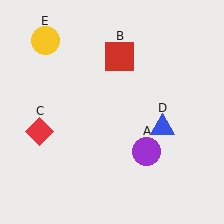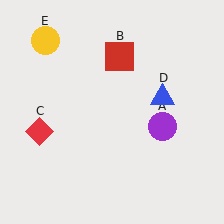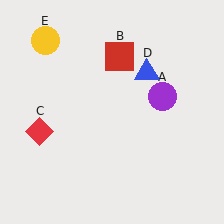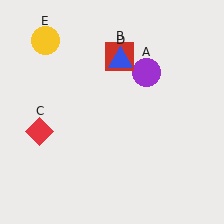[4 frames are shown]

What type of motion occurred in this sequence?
The purple circle (object A), blue triangle (object D) rotated counterclockwise around the center of the scene.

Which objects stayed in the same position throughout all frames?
Red square (object B) and red diamond (object C) and yellow circle (object E) remained stationary.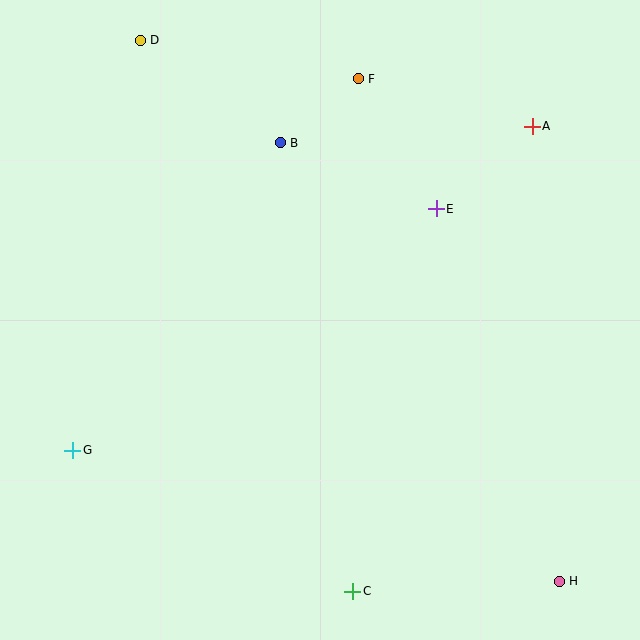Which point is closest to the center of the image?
Point E at (436, 209) is closest to the center.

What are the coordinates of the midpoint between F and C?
The midpoint between F and C is at (356, 335).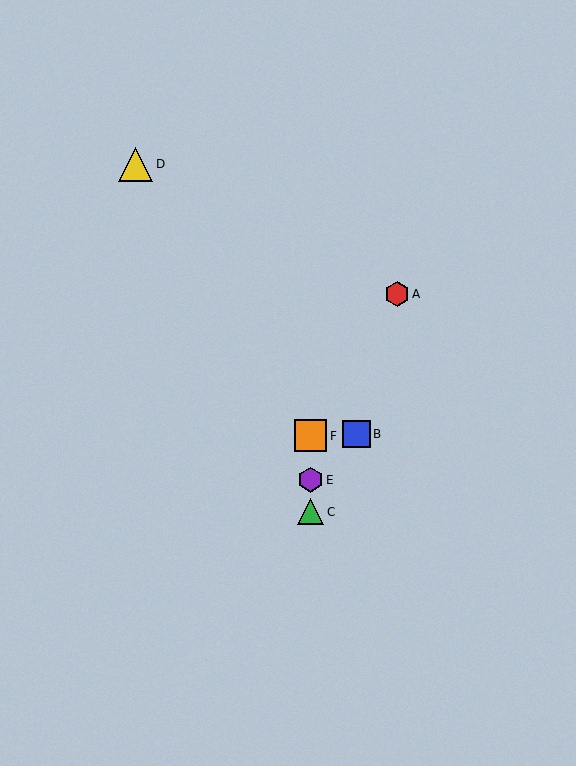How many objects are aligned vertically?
3 objects (C, E, F) are aligned vertically.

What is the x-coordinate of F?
Object F is at x≈311.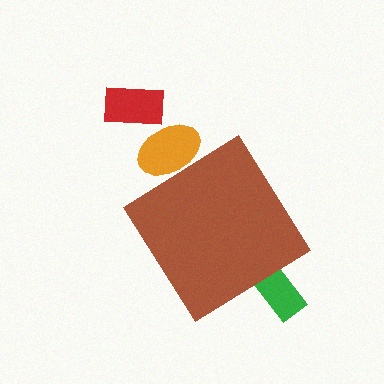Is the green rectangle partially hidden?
Yes, the green rectangle is partially hidden behind the brown diamond.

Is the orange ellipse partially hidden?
Yes, the orange ellipse is partially hidden behind the brown diamond.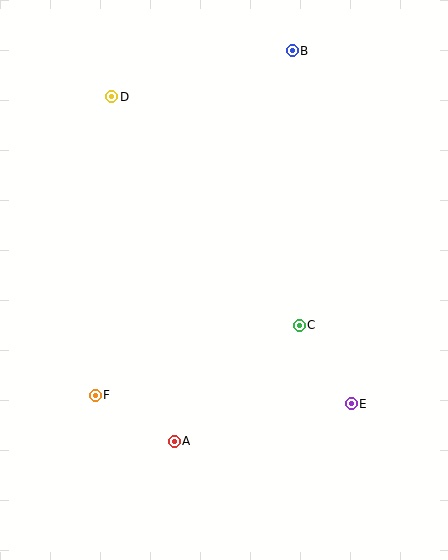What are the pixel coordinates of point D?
Point D is at (112, 97).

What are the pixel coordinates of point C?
Point C is at (299, 325).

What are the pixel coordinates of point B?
Point B is at (292, 51).